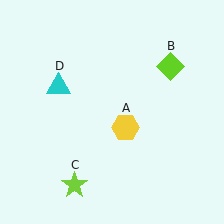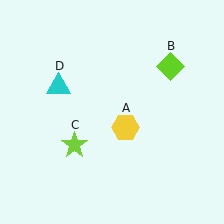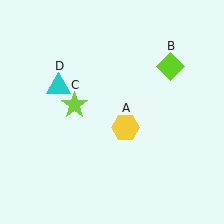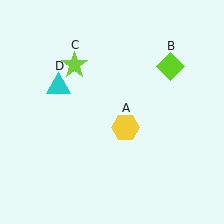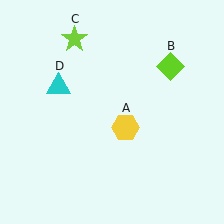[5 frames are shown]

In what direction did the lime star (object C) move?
The lime star (object C) moved up.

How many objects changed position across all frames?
1 object changed position: lime star (object C).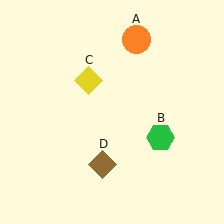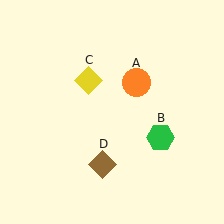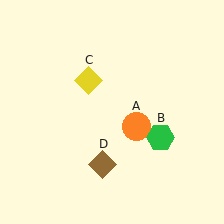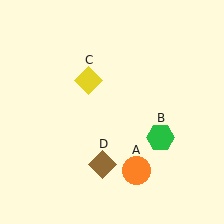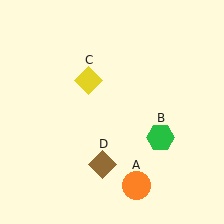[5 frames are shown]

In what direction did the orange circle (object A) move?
The orange circle (object A) moved down.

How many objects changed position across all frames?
1 object changed position: orange circle (object A).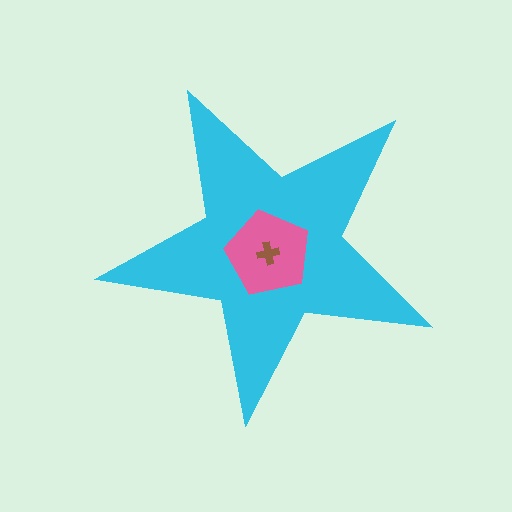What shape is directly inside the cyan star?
The pink pentagon.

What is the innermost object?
The brown cross.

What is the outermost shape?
The cyan star.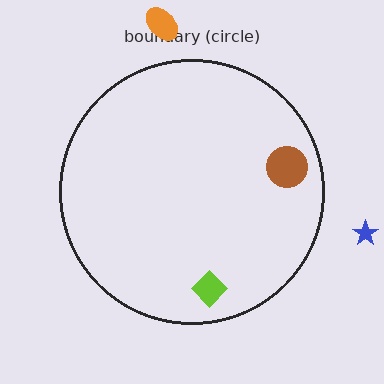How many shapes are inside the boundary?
2 inside, 2 outside.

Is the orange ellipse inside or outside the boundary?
Outside.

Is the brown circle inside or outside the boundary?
Inside.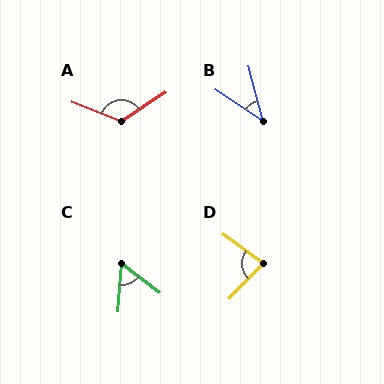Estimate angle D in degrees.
Approximately 82 degrees.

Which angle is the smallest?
B, at approximately 42 degrees.